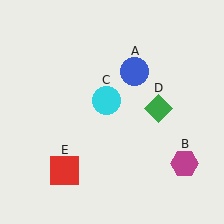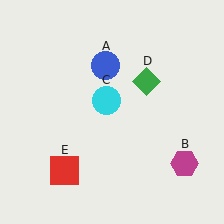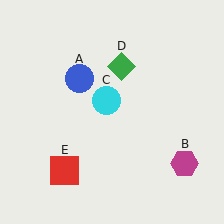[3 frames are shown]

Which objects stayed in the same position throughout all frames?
Magenta hexagon (object B) and cyan circle (object C) and red square (object E) remained stationary.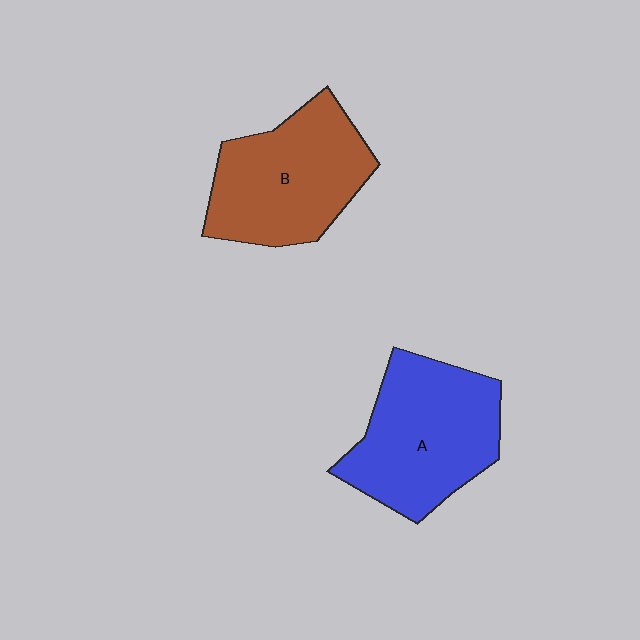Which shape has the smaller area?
Shape B (brown).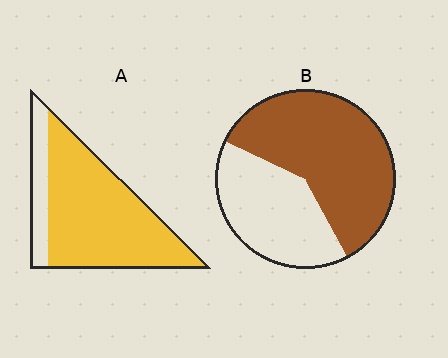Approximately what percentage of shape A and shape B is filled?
A is approximately 80% and B is approximately 60%.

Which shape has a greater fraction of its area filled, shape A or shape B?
Shape A.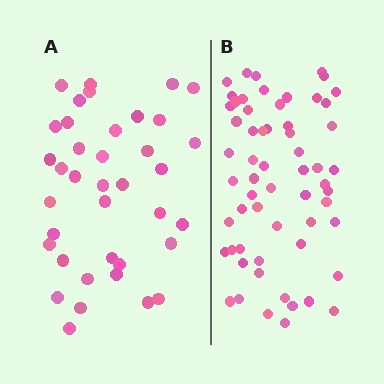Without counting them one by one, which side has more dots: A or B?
Region B (the right region) has more dots.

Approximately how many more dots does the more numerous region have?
Region B has approximately 20 more dots than region A.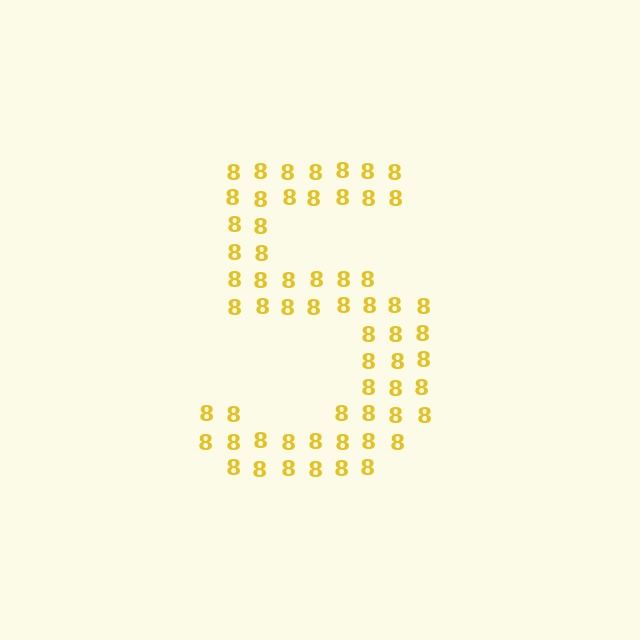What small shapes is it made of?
It is made of small digit 8's.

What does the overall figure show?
The overall figure shows the digit 5.